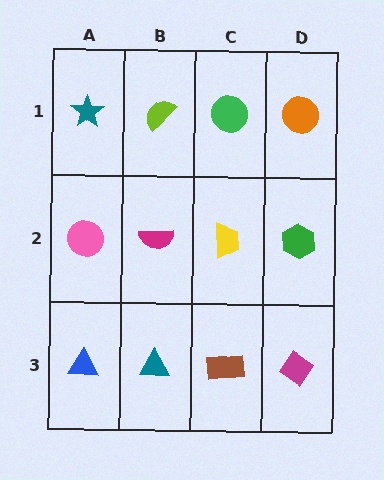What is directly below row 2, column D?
A magenta diamond.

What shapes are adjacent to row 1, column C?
A yellow trapezoid (row 2, column C), a lime semicircle (row 1, column B), an orange circle (row 1, column D).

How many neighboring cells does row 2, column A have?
3.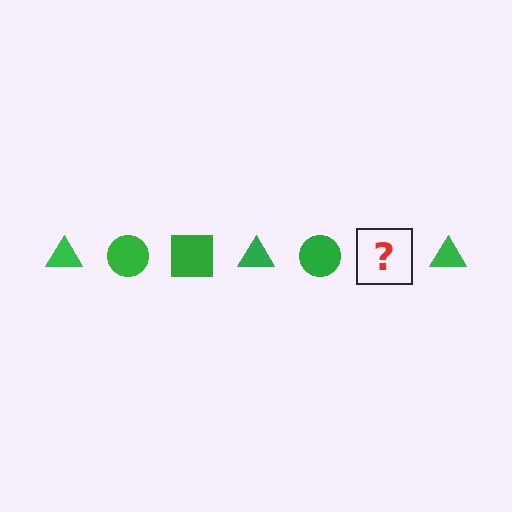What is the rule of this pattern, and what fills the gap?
The rule is that the pattern cycles through triangle, circle, square shapes in green. The gap should be filled with a green square.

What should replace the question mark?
The question mark should be replaced with a green square.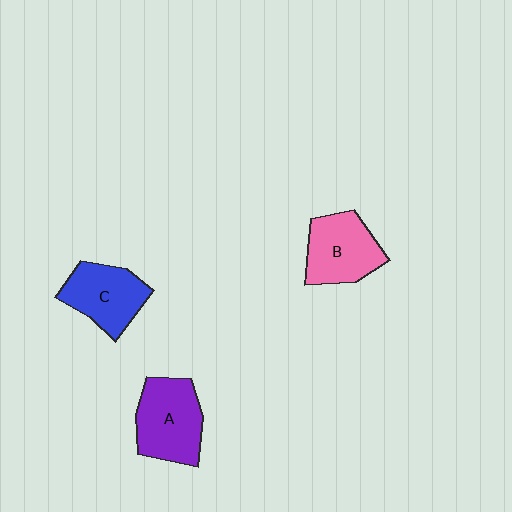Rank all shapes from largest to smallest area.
From largest to smallest: A (purple), B (pink), C (blue).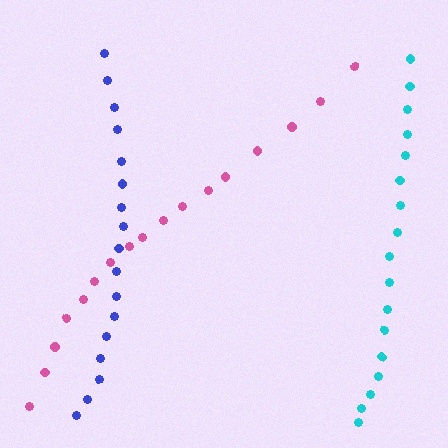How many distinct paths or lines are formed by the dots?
There are 3 distinct paths.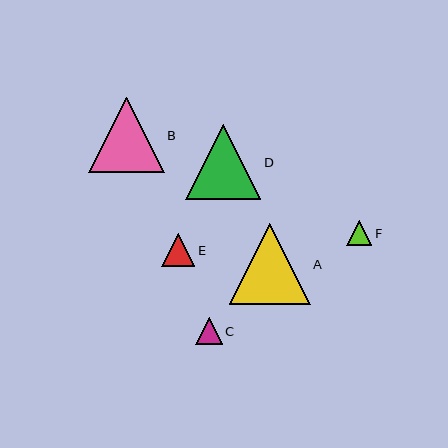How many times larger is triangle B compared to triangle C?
Triangle B is approximately 2.8 times the size of triangle C.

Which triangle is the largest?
Triangle A is the largest with a size of approximately 81 pixels.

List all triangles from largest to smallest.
From largest to smallest: A, B, D, E, C, F.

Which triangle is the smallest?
Triangle F is the smallest with a size of approximately 26 pixels.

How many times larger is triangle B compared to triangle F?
Triangle B is approximately 2.9 times the size of triangle F.